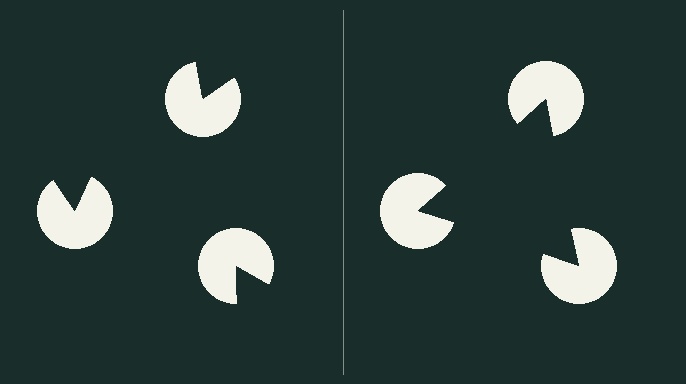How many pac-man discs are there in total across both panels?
6 — 3 on each side.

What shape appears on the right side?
An illusory triangle.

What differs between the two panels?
The pac-man discs are positioned identically on both sides; only the wedge orientations differ. On the right they align to a triangle; on the left they are misaligned.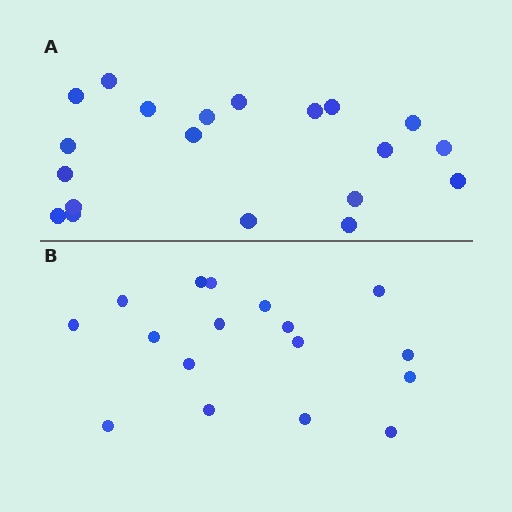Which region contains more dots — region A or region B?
Region A (the top region) has more dots.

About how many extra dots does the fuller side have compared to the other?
Region A has just a few more — roughly 2 or 3 more dots than region B.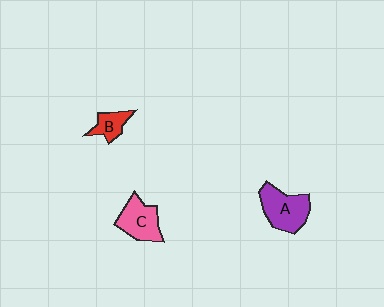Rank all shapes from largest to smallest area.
From largest to smallest: A (purple), C (pink), B (red).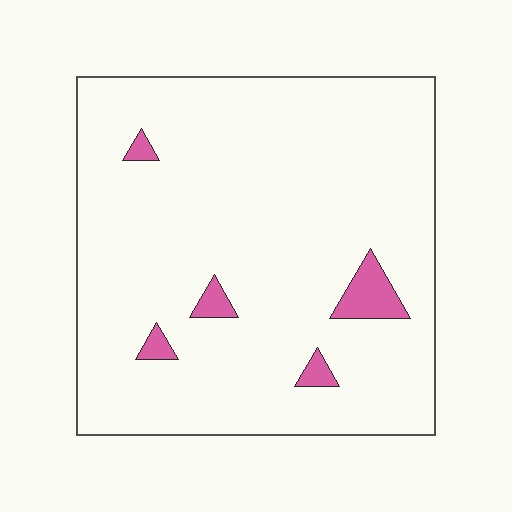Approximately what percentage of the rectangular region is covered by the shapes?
Approximately 5%.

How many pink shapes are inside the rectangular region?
5.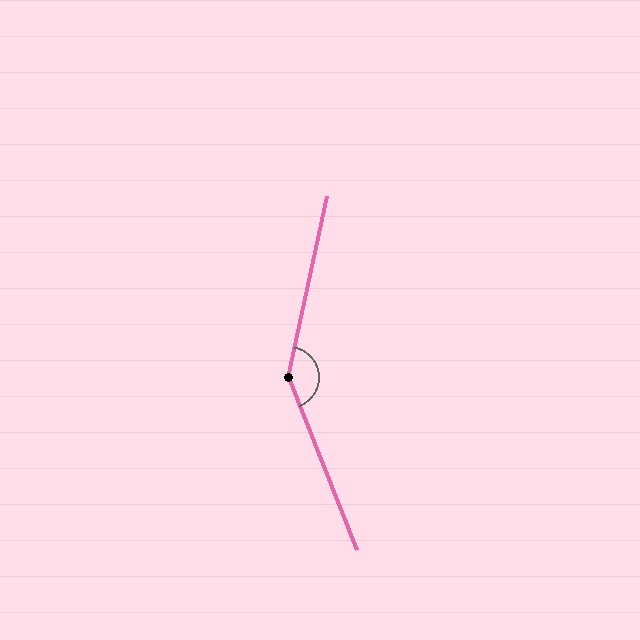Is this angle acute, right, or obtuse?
It is obtuse.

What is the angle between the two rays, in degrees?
Approximately 146 degrees.